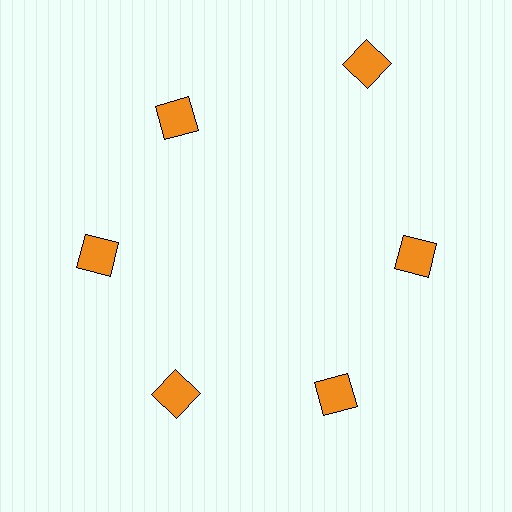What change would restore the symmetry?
The symmetry would be restored by moving it inward, back onto the ring so that all 6 squares sit at equal angles and equal distance from the center.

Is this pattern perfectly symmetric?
No. The 6 orange squares are arranged in a ring, but one element near the 1 o'clock position is pushed outward from the center, breaking the 6-fold rotational symmetry.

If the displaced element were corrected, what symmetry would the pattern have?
It would have 6-fold rotational symmetry — the pattern would map onto itself every 60 degrees.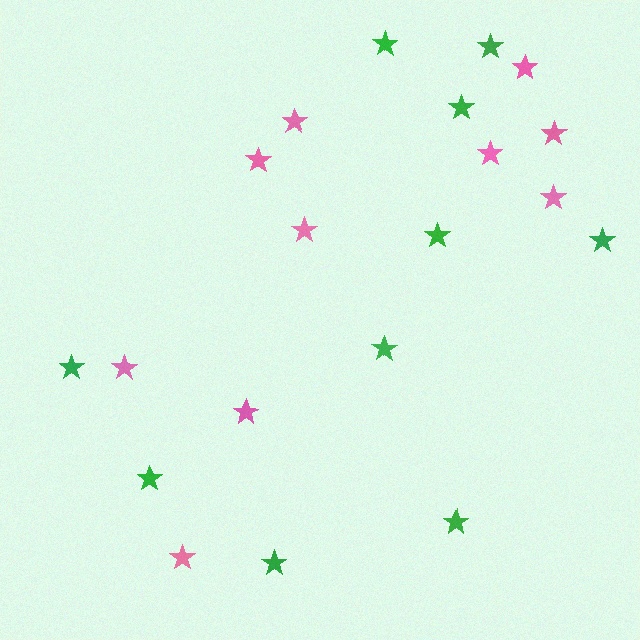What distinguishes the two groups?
There are 2 groups: one group of green stars (10) and one group of pink stars (10).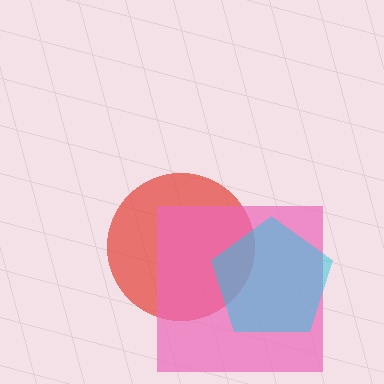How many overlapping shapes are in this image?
There are 3 overlapping shapes in the image.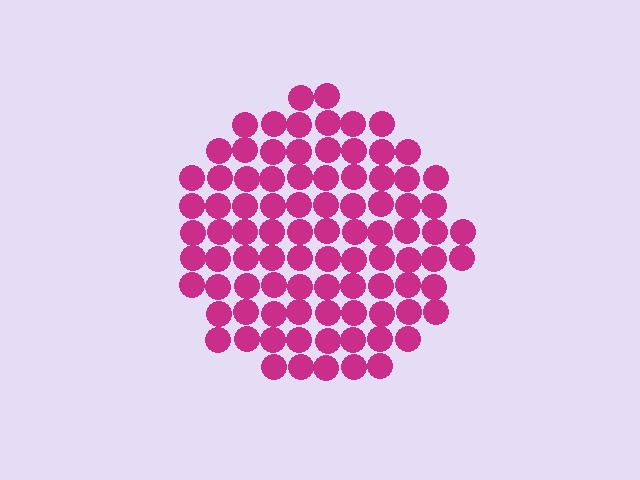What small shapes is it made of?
It is made of small circles.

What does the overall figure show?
The overall figure shows a circle.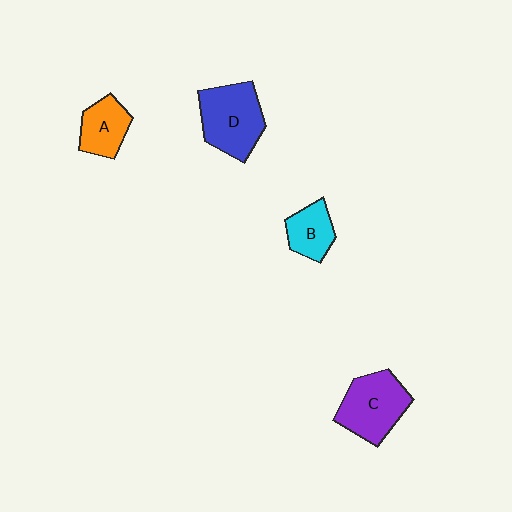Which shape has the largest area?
Shape D (blue).